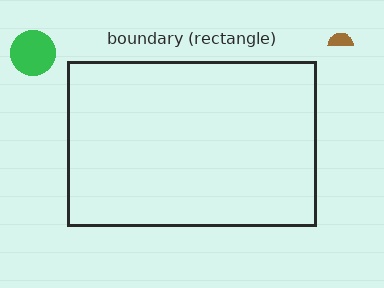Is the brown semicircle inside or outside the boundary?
Outside.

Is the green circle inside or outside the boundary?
Outside.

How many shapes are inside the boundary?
0 inside, 2 outside.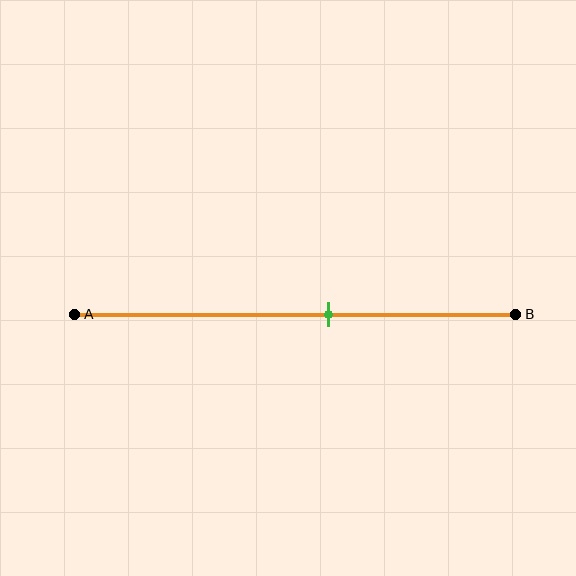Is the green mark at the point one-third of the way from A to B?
No, the mark is at about 55% from A, not at the 33% one-third point.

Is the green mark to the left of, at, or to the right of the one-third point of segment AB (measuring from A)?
The green mark is to the right of the one-third point of segment AB.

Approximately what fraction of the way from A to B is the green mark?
The green mark is approximately 55% of the way from A to B.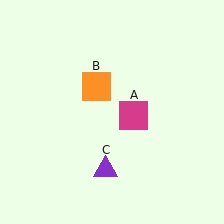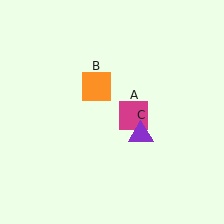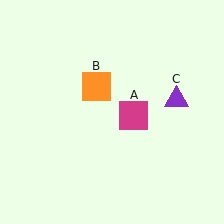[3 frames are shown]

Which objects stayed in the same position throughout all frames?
Magenta square (object A) and orange square (object B) remained stationary.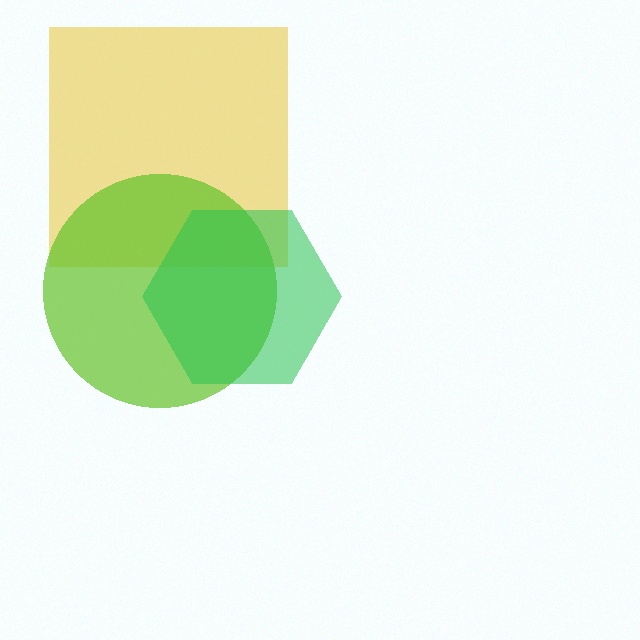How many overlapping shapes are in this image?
There are 3 overlapping shapes in the image.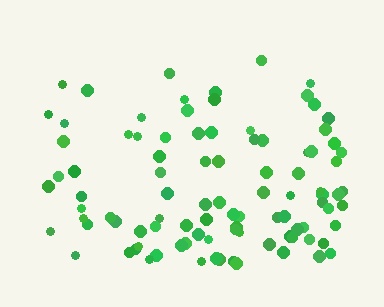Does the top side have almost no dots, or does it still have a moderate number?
Still a moderate number, just noticeably fewer than the bottom.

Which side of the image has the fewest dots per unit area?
The top.